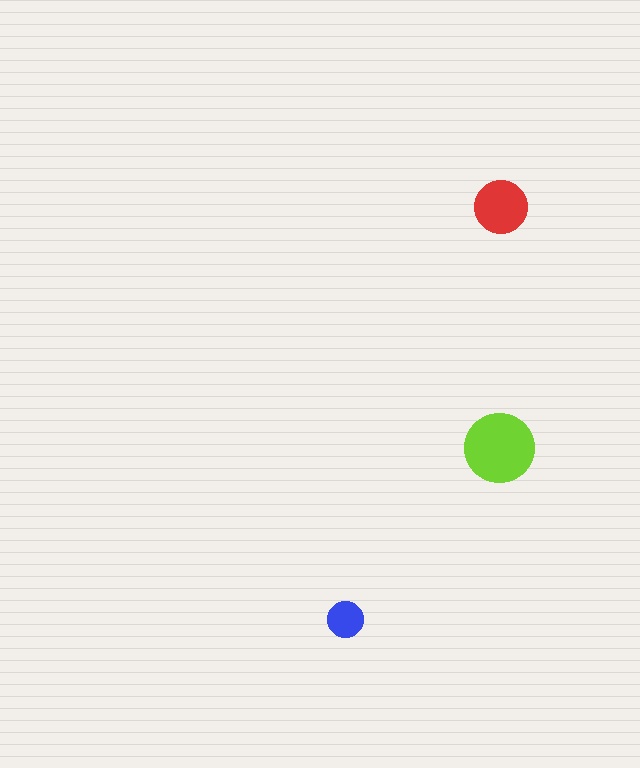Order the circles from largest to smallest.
the lime one, the red one, the blue one.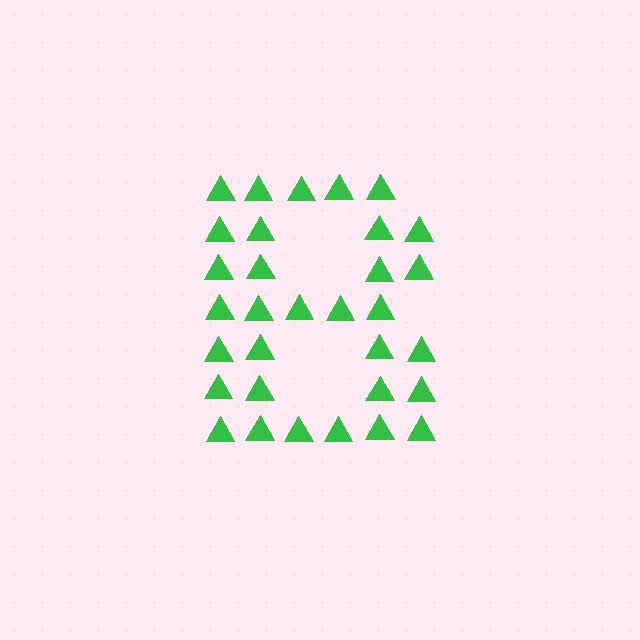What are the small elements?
The small elements are triangles.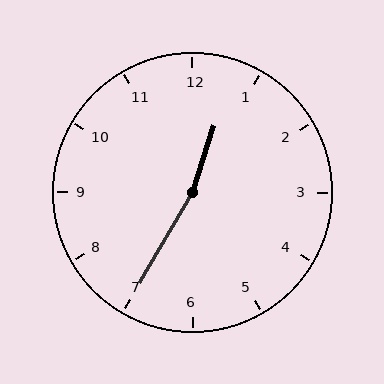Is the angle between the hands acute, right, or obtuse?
It is obtuse.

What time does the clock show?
12:35.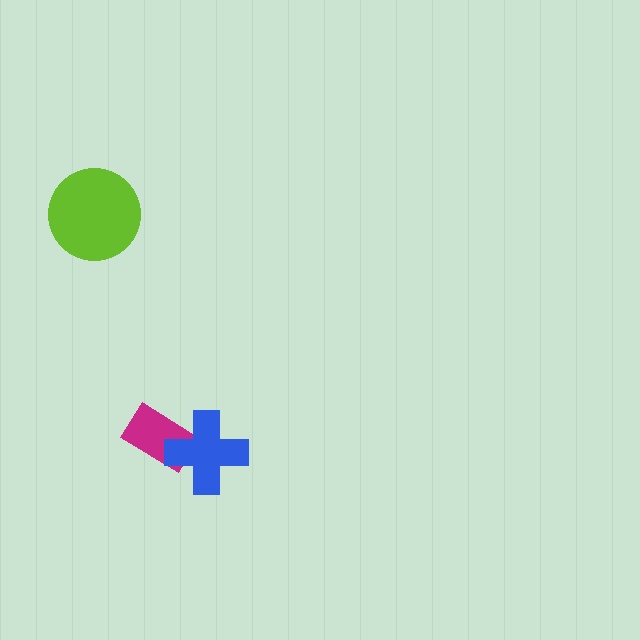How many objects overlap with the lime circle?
0 objects overlap with the lime circle.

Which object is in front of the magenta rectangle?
The blue cross is in front of the magenta rectangle.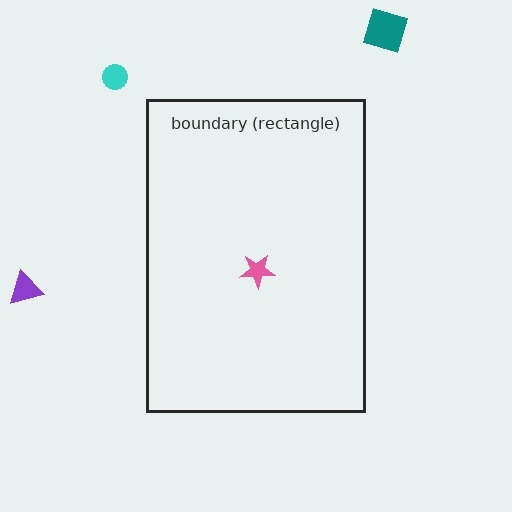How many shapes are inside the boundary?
1 inside, 3 outside.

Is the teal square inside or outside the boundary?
Outside.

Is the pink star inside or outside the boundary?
Inside.